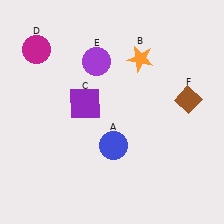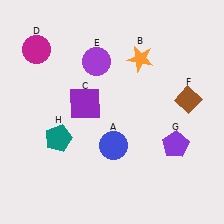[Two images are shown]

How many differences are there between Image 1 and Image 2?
There are 2 differences between the two images.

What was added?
A purple pentagon (G), a teal pentagon (H) were added in Image 2.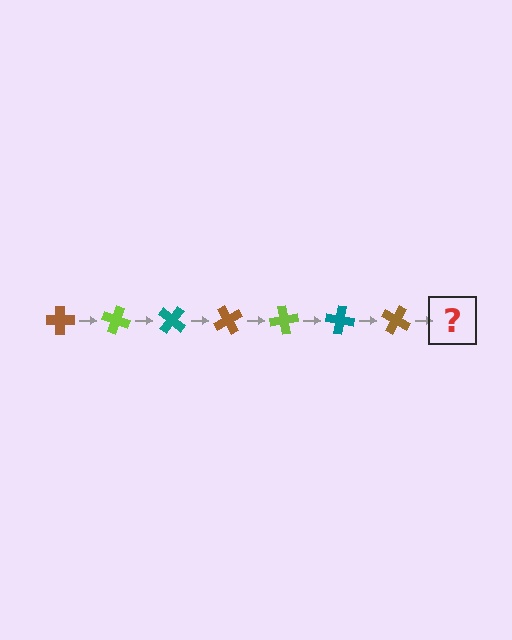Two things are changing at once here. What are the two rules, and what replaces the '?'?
The two rules are that it rotates 20 degrees each step and the color cycles through brown, lime, and teal. The '?' should be a lime cross, rotated 140 degrees from the start.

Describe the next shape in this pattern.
It should be a lime cross, rotated 140 degrees from the start.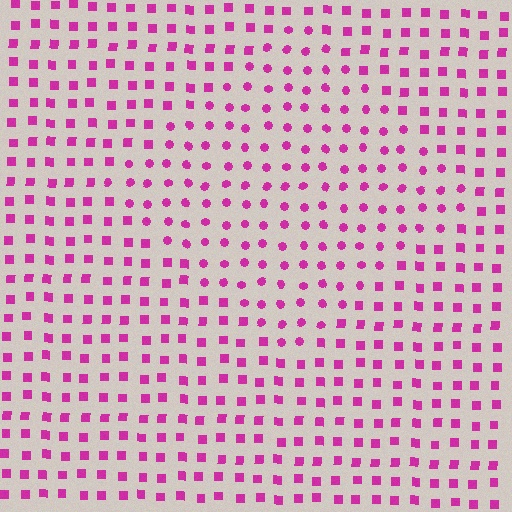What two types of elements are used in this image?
The image uses circles inside the diamond region and squares outside it.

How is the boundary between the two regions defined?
The boundary is defined by a change in element shape: circles inside vs. squares outside. All elements share the same color and spacing.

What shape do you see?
I see a diamond.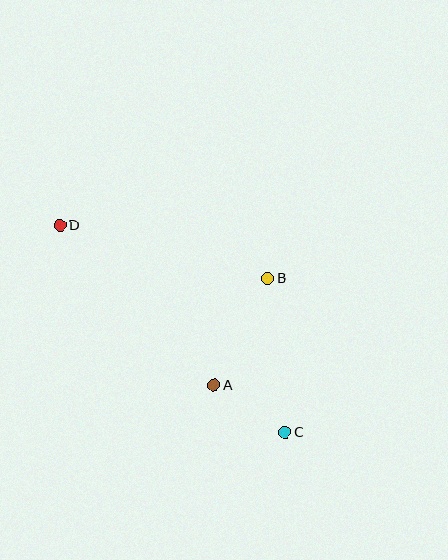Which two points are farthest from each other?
Points C and D are farthest from each other.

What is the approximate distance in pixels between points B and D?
The distance between B and D is approximately 215 pixels.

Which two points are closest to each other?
Points A and C are closest to each other.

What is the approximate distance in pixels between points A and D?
The distance between A and D is approximately 222 pixels.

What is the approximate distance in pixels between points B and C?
The distance between B and C is approximately 155 pixels.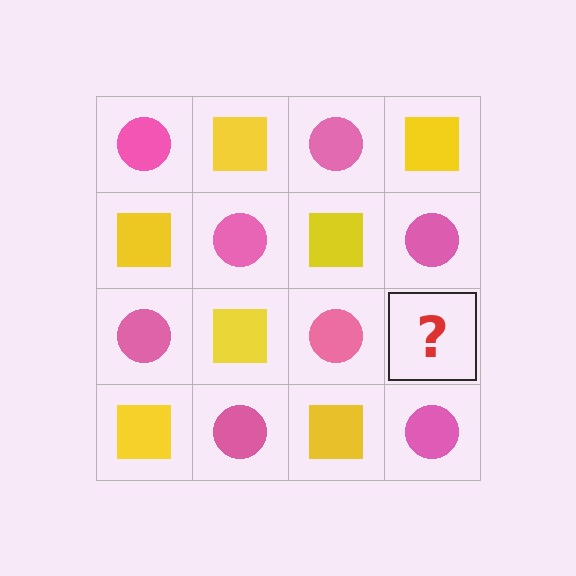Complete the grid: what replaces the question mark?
The question mark should be replaced with a yellow square.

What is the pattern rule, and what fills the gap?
The rule is that it alternates pink circle and yellow square in a checkerboard pattern. The gap should be filled with a yellow square.